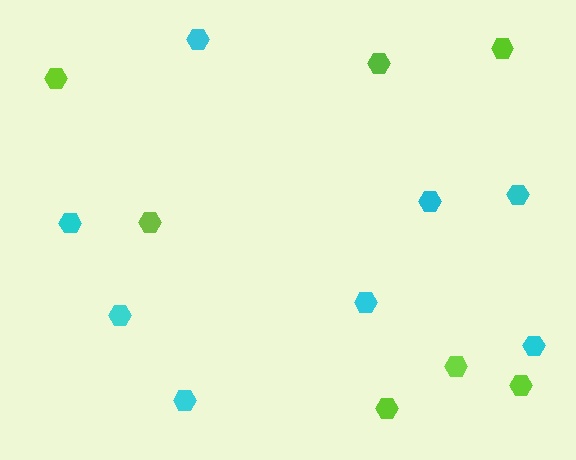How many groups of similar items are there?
There are 2 groups: one group of cyan hexagons (8) and one group of lime hexagons (7).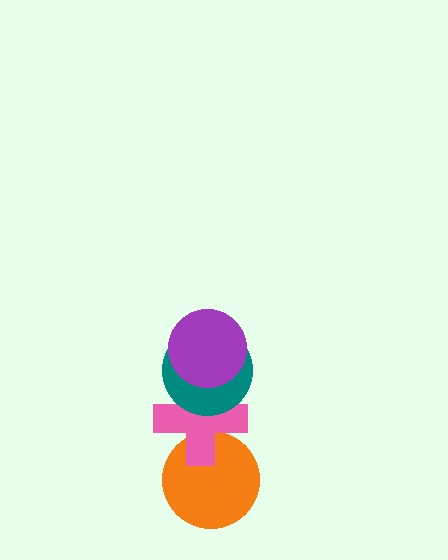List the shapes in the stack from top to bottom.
From top to bottom: the purple circle, the teal circle, the pink cross, the orange circle.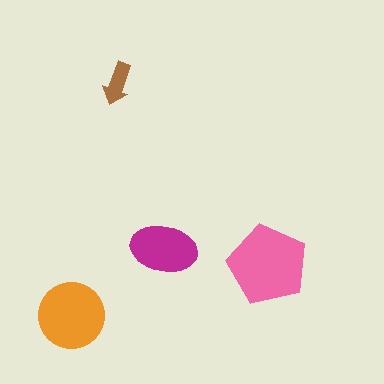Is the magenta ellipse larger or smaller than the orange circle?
Smaller.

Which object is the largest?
The pink pentagon.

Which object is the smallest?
The brown arrow.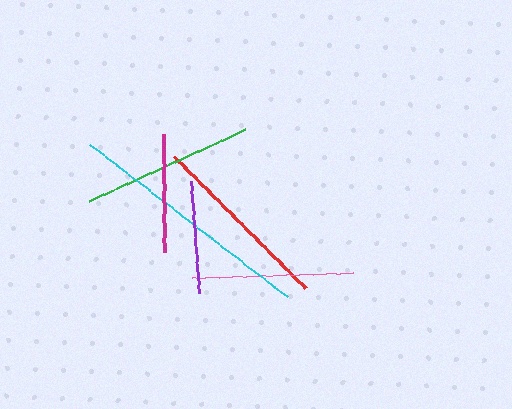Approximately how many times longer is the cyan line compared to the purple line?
The cyan line is approximately 2.2 times the length of the purple line.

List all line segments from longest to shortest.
From longest to shortest: cyan, red, green, pink, magenta, purple.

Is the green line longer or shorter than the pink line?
The green line is longer than the pink line.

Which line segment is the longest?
The cyan line is the longest at approximately 249 pixels.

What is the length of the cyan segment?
The cyan segment is approximately 249 pixels long.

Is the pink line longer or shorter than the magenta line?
The pink line is longer than the magenta line.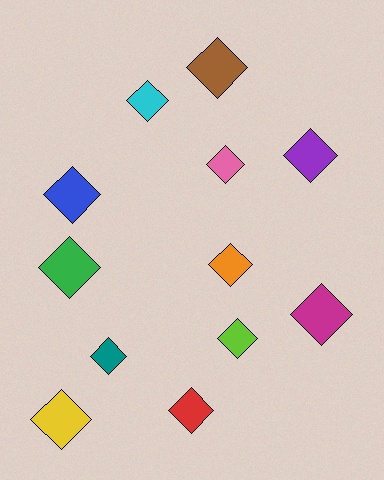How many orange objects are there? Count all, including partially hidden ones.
There is 1 orange object.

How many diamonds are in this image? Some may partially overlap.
There are 12 diamonds.